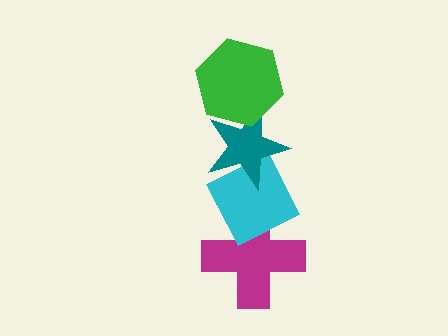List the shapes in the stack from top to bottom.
From top to bottom: the green hexagon, the teal star, the cyan diamond, the magenta cross.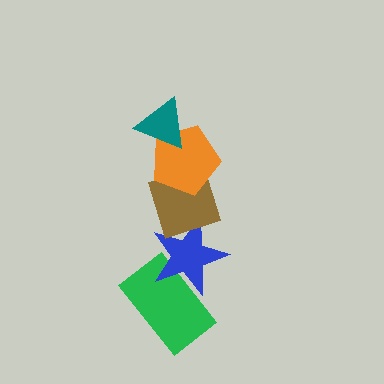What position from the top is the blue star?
The blue star is 4th from the top.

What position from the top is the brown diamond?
The brown diamond is 3rd from the top.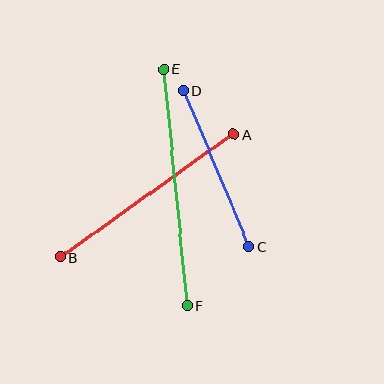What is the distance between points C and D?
The distance is approximately 169 pixels.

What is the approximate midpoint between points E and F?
The midpoint is at approximately (175, 187) pixels.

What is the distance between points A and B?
The distance is approximately 212 pixels.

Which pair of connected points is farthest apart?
Points E and F are farthest apart.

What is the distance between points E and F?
The distance is approximately 238 pixels.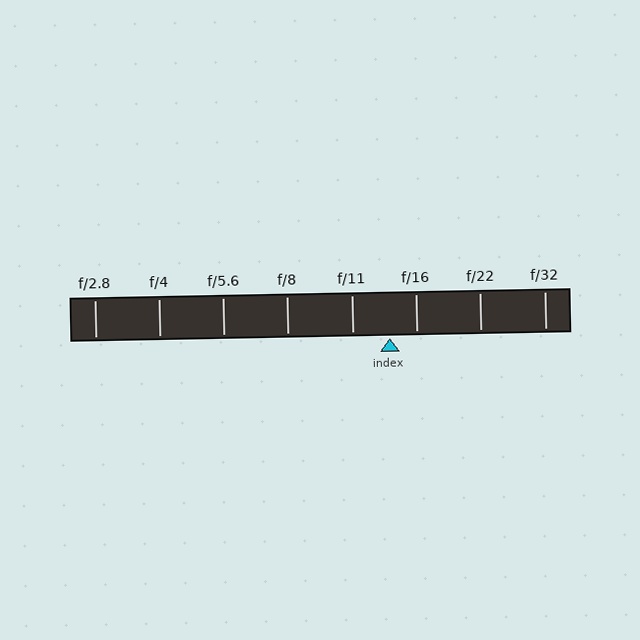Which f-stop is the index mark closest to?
The index mark is closest to f/16.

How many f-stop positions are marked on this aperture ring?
There are 8 f-stop positions marked.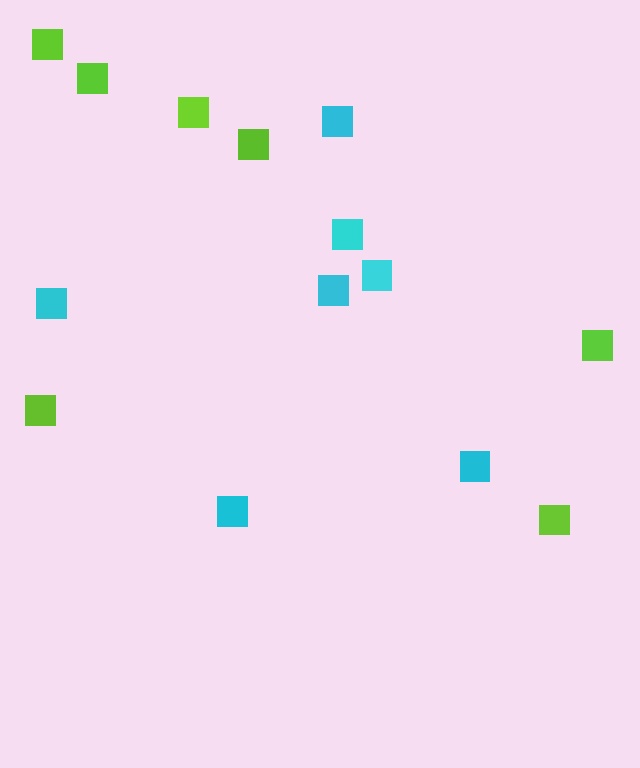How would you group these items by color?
There are 2 groups: one group of lime squares (7) and one group of cyan squares (7).